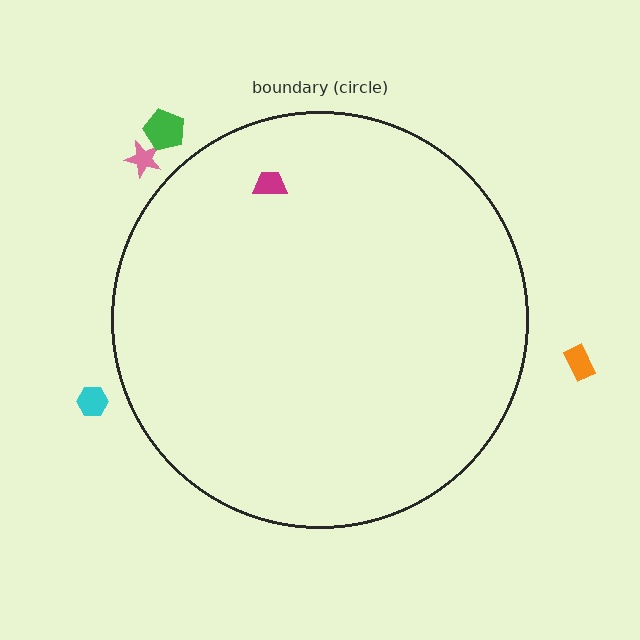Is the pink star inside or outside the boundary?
Outside.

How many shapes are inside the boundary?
1 inside, 4 outside.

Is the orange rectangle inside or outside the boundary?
Outside.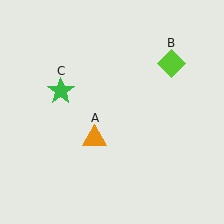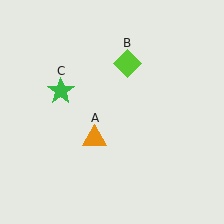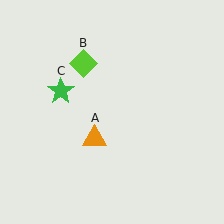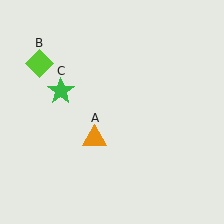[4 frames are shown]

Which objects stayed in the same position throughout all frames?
Orange triangle (object A) and green star (object C) remained stationary.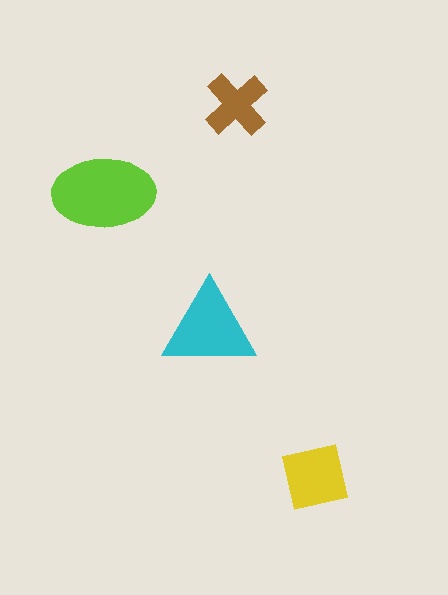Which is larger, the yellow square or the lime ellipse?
The lime ellipse.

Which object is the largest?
The lime ellipse.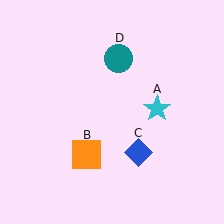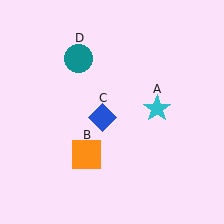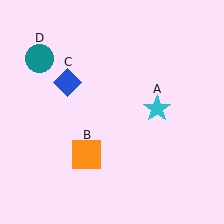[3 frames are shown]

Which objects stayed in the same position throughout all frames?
Cyan star (object A) and orange square (object B) remained stationary.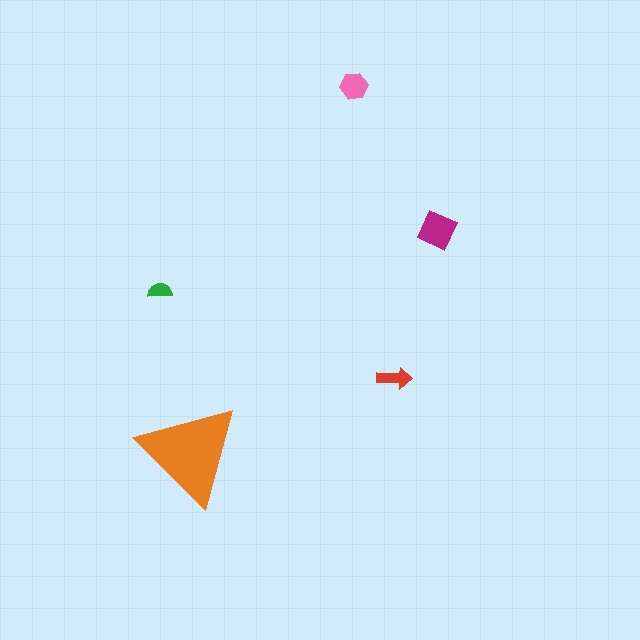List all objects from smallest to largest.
The green semicircle, the red arrow, the pink hexagon, the magenta diamond, the orange triangle.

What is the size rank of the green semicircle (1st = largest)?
5th.